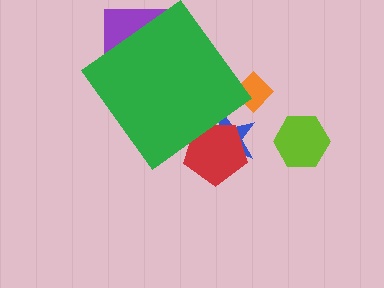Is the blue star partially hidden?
Yes, the blue star is partially hidden behind the green diamond.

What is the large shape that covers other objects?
A green diamond.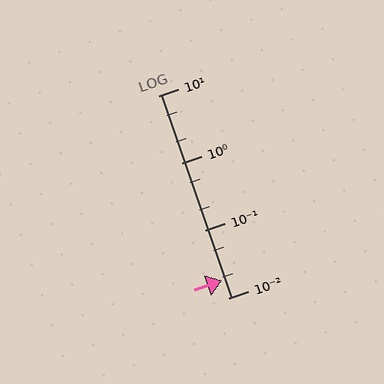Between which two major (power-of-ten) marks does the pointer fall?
The pointer is between 0.01 and 0.1.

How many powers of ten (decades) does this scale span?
The scale spans 3 decades, from 0.01 to 10.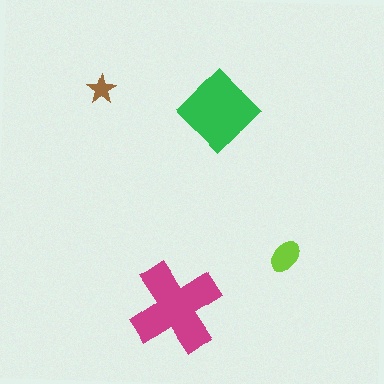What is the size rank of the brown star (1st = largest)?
4th.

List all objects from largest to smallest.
The magenta cross, the green diamond, the lime ellipse, the brown star.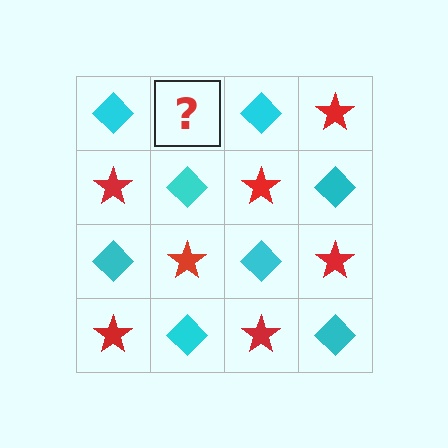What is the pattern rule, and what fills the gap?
The rule is that it alternates cyan diamond and red star in a checkerboard pattern. The gap should be filled with a red star.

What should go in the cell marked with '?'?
The missing cell should contain a red star.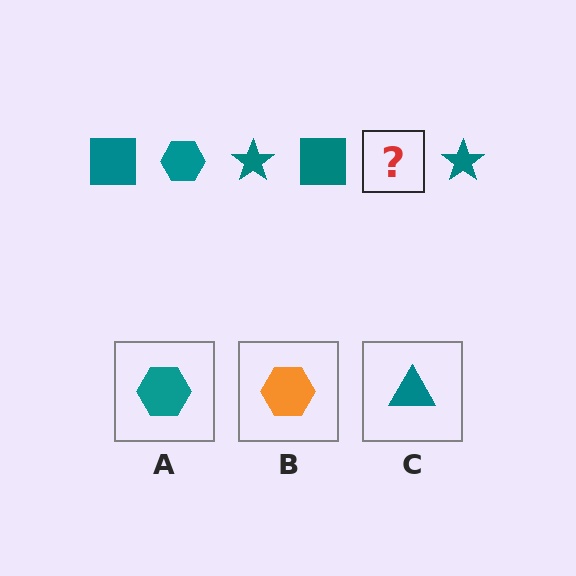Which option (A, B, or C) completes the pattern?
A.